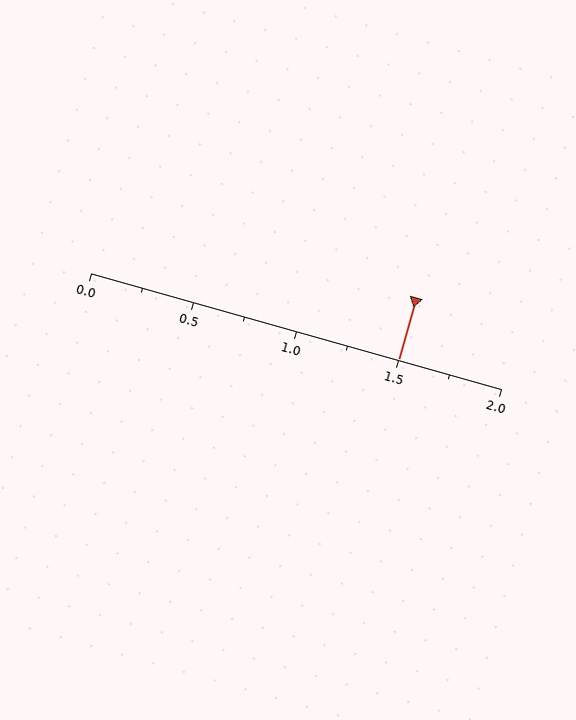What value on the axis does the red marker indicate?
The marker indicates approximately 1.5.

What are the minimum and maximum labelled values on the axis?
The axis runs from 0.0 to 2.0.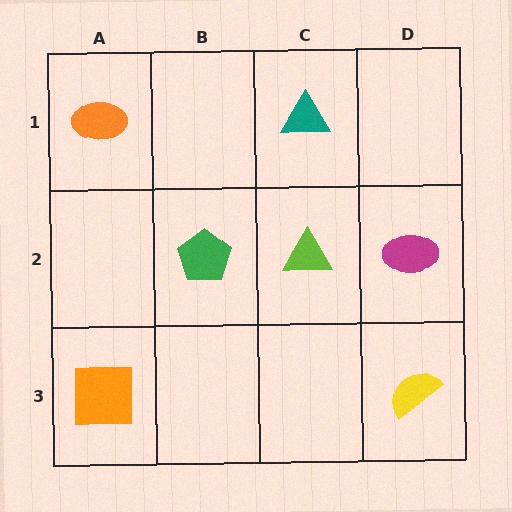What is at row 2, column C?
A lime triangle.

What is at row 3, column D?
A yellow semicircle.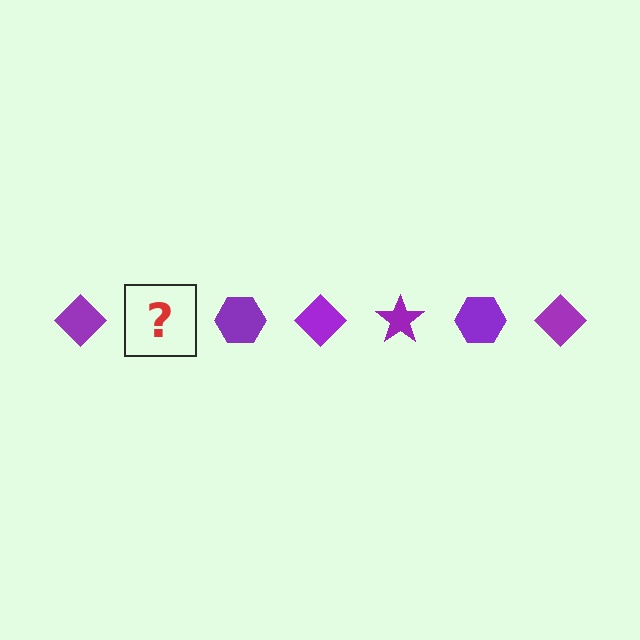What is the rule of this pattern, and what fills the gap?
The rule is that the pattern cycles through diamond, star, hexagon shapes in purple. The gap should be filled with a purple star.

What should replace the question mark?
The question mark should be replaced with a purple star.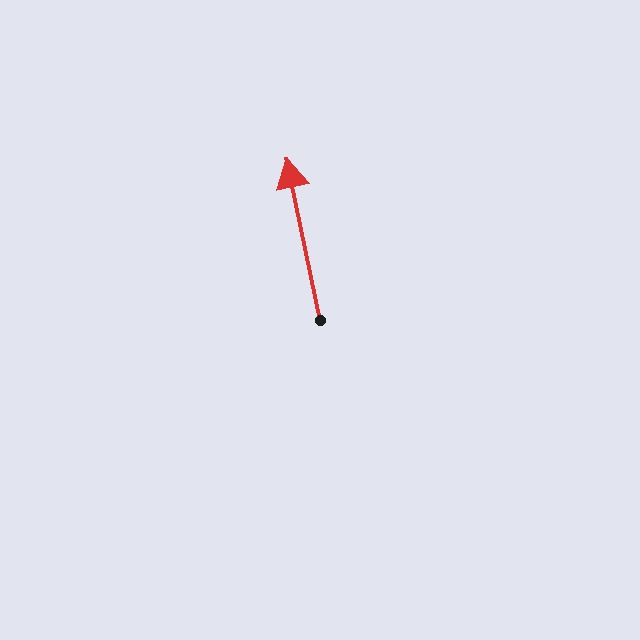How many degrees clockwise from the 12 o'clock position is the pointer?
Approximately 348 degrees.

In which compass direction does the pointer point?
North.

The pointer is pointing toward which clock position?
Roughly 12 o'clock.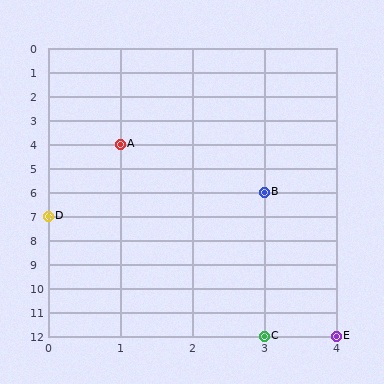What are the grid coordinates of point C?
Point C is at grid coordinates (3, 12).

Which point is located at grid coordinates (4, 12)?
Point E is at (4, 12).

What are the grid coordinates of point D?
Point D is at grid coordinates (0, 7).